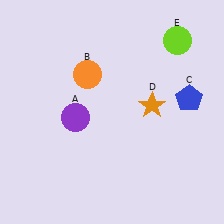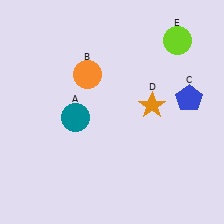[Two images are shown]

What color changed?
The circle (A) changed from purple in Image 1 to teal in Image 2.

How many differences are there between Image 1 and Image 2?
There is 1 difference between the two images.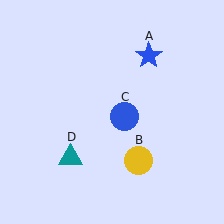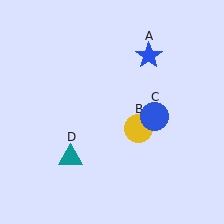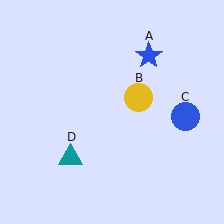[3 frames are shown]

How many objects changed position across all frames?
2 objects changed position: yellow circle (object B), blue circle (object C).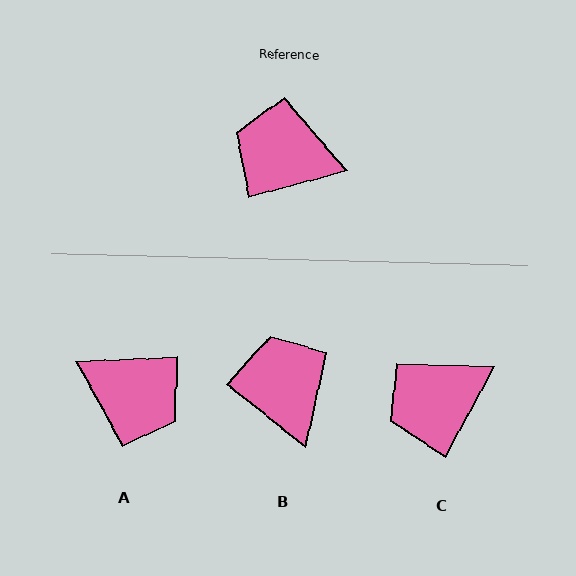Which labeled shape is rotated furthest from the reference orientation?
A, about 168 degrees away.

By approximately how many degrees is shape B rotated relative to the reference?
Approximately 53 degrees clockwise.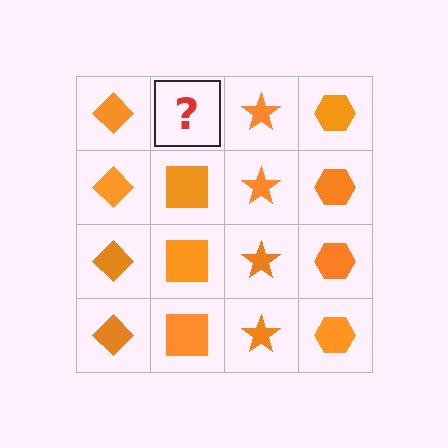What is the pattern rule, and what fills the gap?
The rule is that each column has a consistent shape. The gap should be filled with an orange square.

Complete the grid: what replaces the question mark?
The question mark should be replaced with an orange square.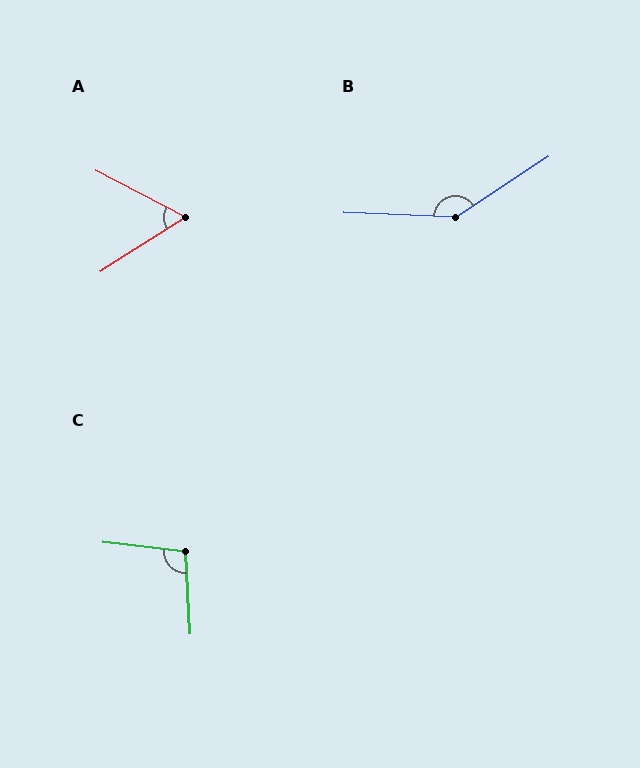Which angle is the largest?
B, at approximately 144 degrees.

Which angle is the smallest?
A, at approximately 60 degrees.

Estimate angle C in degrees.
Approximately 100 degrees.